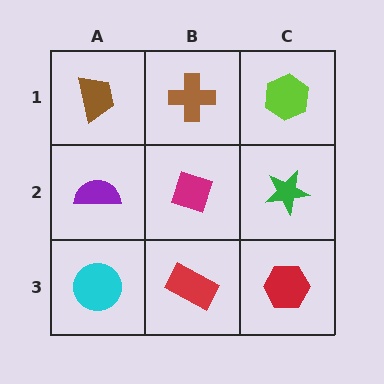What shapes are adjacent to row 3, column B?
A magenta diamond (row 2, column B), a cyan circle (row 3, column A), a red hexagon (row 3, column C).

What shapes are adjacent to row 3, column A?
A purple semicircle (row 2, column A), a red rectangle (row 3, column B).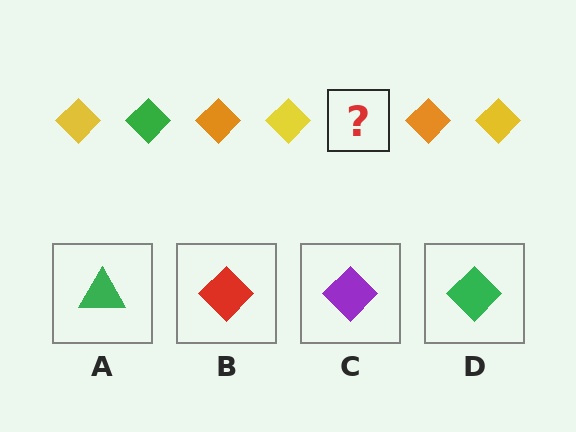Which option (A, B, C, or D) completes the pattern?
D.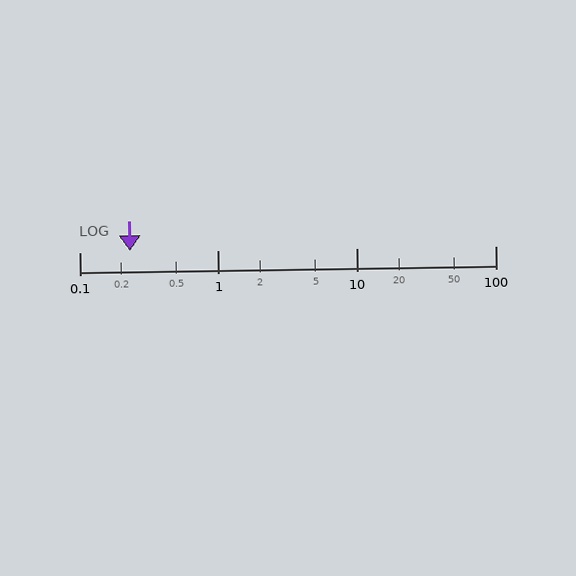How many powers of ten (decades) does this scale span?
The scale spans 3 decades, from 0.1 to 100.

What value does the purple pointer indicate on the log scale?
The pointer indicates approximately 0.23.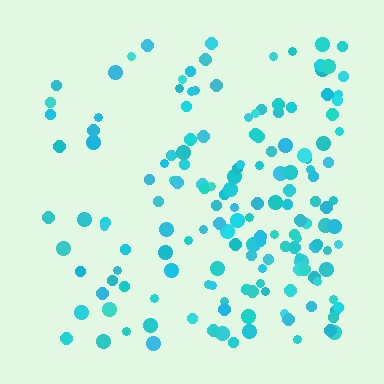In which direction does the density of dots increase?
From left to right, with the right side densest.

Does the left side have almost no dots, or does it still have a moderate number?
Still a moderate number, just noticeably fewer than the right.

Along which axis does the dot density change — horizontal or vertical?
Horizontal.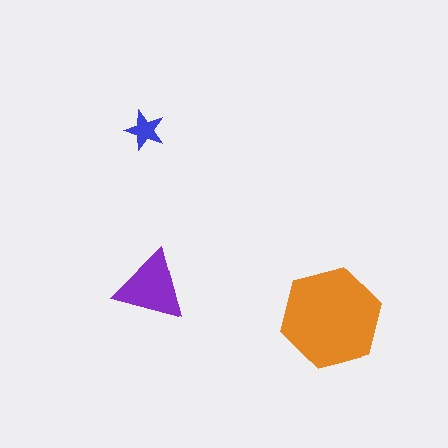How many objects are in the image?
There are 3 objects in the image.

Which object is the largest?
The orange hexagon.